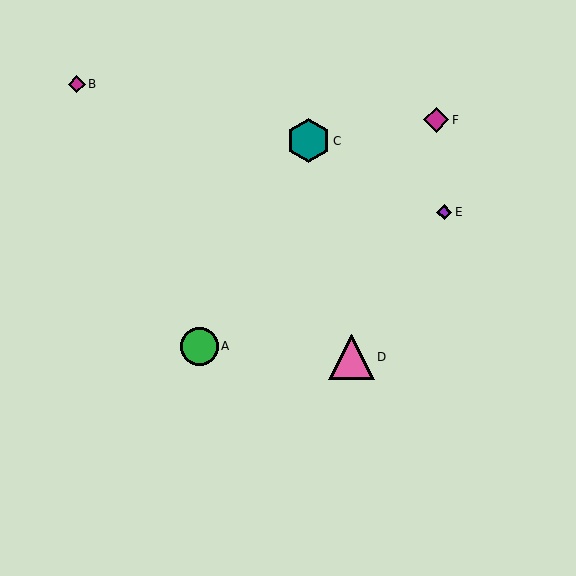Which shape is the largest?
The pink triangle (labeled D) is the largest.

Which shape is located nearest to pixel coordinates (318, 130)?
The teal hexagon (labeled C) at (308, 141) is nearest to that location.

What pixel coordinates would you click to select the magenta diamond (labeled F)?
Click at (436, 120) to select the magenta diamond F.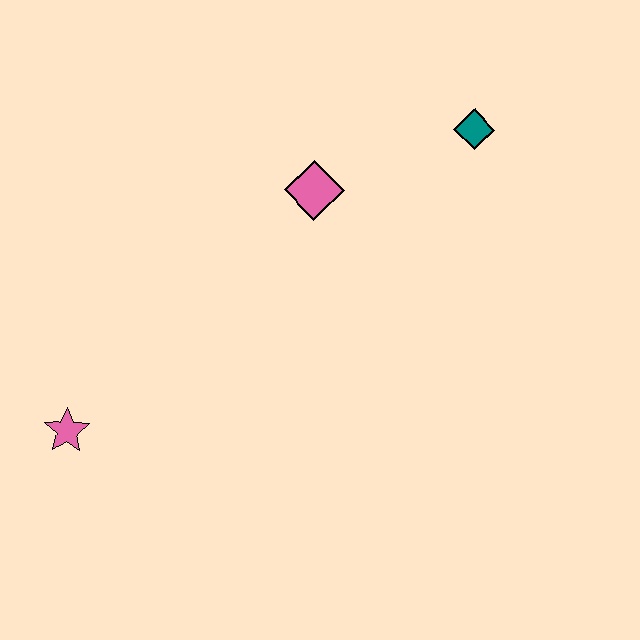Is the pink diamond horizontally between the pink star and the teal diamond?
Yes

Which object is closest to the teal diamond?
The pink diamond is closest to the teal diamond.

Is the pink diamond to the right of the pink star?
Yes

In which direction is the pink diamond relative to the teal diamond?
The pink diamond is to the left of the teal diamond.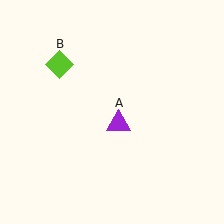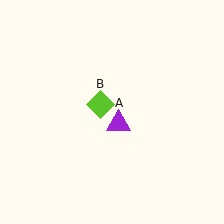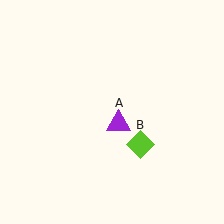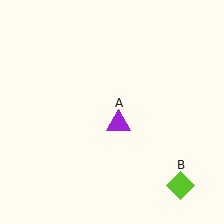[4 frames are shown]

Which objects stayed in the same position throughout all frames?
Purple triangle (object A) remained stationary.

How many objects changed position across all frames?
1 object changed position: lime diamond (object B).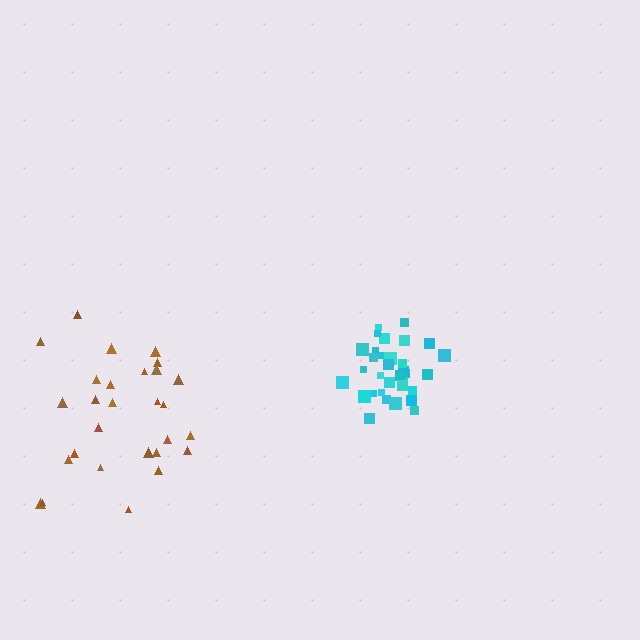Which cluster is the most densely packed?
Cyan.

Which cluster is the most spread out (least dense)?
Brown.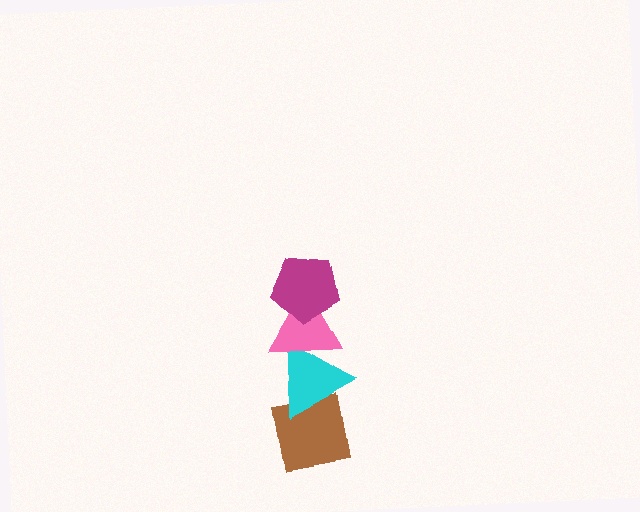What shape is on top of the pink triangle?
The magenta pentagon is on top of the pink triangle.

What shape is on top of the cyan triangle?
The pink triangle is on top of the cyan triangle.